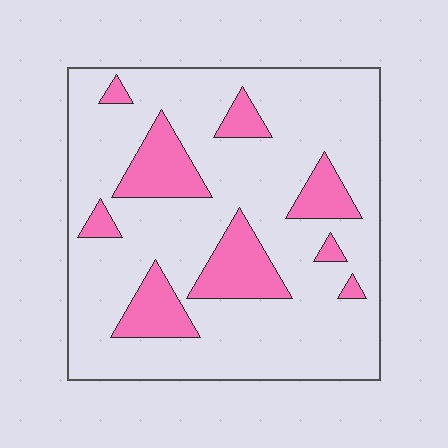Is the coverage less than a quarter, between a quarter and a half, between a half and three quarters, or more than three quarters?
Less than a quarter.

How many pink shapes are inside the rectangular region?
9.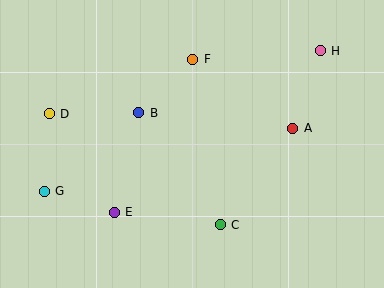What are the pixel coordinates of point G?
Point G is at (44, 191).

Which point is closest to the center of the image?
Point B at (139, 113) is closest to the center.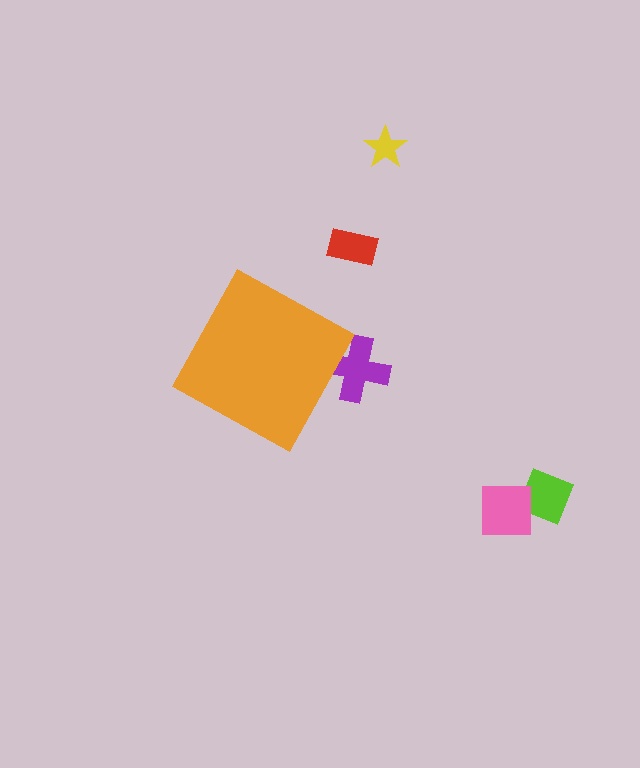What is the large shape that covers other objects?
An orange diamond.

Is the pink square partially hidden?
No, the pink square is fully visible.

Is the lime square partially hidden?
No, the lime square is fully visible.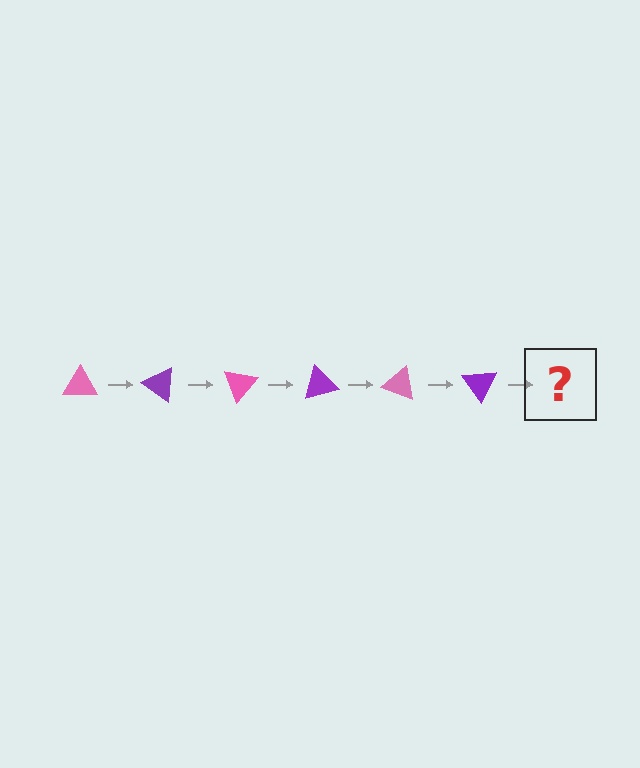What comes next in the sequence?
The next element should be a pink triangle, rotated 210 degrees from the start.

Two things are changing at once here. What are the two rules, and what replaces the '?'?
The two rules are that it rotates 35 degrees each step and the color cycles through pink and purple. The '?' should be a pink triangle, rotated 210 degrees from the start.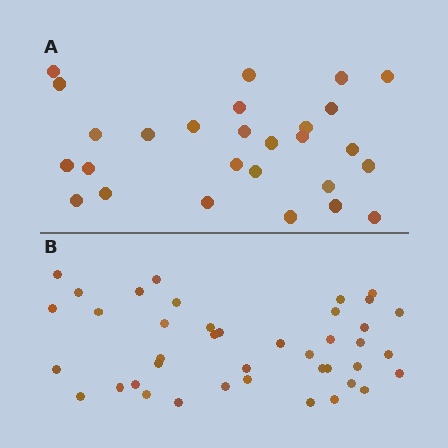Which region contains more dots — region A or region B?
Region B (the bottom region) has more dots.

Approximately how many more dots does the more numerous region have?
Region B has approximately 15 more dots than region A.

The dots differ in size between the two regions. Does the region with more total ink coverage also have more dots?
No. Region A has more total ink coverage because its dots are larger, but region B actually contains more individual dots. Total area can be misleading — the number of items is what matters here.